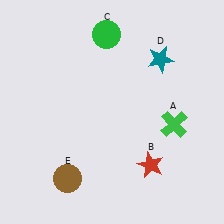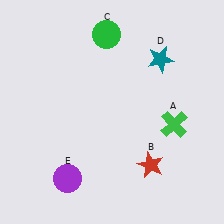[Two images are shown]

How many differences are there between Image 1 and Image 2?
There is 1 difference between the two images.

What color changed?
The circle (E) changed from brown in Image 1 to purple in Image 2.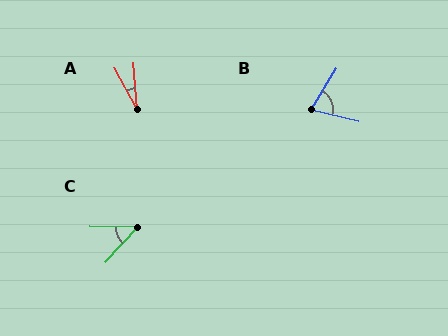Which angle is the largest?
B, at approximately 71 degrees.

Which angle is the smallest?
A, at approximately 24 degrees.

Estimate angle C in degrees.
Approximately 48 degrees.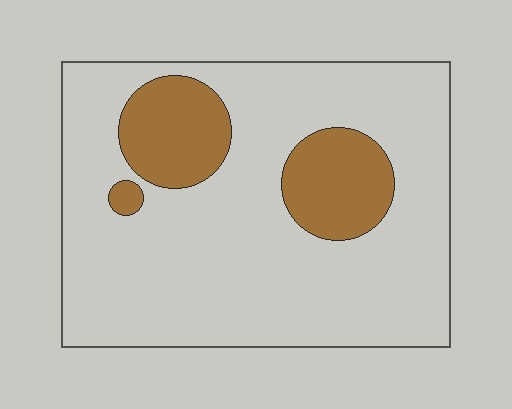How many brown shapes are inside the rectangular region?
3.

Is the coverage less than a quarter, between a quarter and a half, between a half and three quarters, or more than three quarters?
Less than a quarter.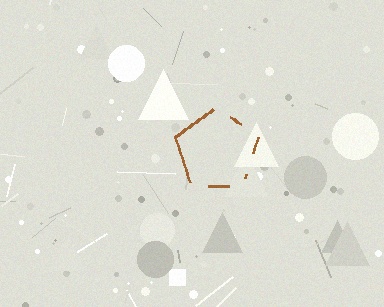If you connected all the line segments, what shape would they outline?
They would outline a pentagon.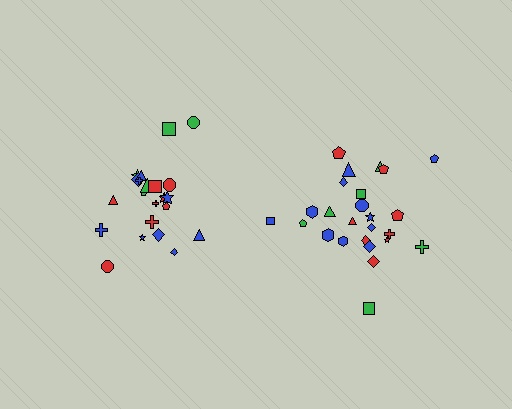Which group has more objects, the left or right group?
The right group.